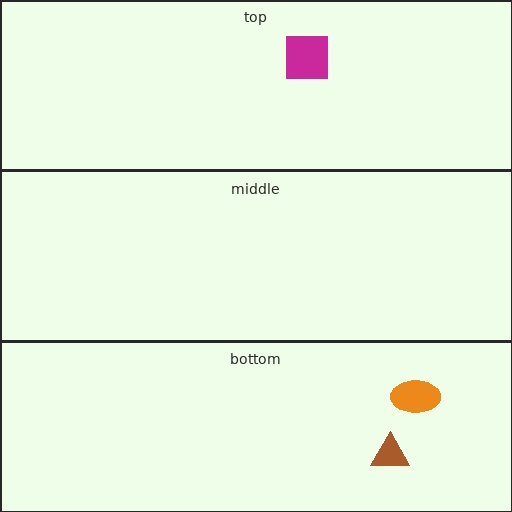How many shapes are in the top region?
1.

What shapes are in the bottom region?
The brown triangle, the orange ellipse.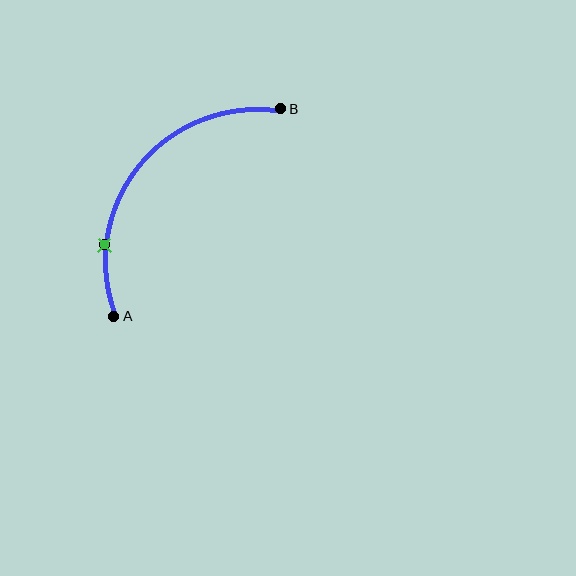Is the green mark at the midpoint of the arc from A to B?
No. The green mark lies on the arc but is closer to endpoint A. The arc midpoint would be at the point on the curve equidistant along the arc from both A and B.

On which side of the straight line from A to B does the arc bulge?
The arc bulges above and to the left of the straight line connecting A and B.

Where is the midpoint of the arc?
The arc midpoint is the point on the curve farthest from the straight line joining A and B. It sits above and to the left of that line.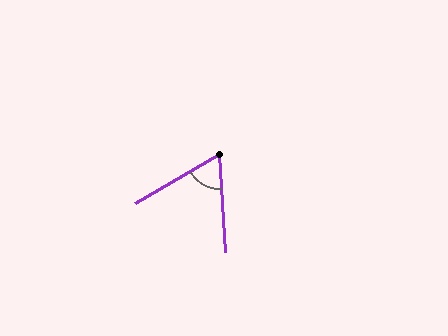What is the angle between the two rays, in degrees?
Approximately 64 degrees.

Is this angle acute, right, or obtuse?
It is acute.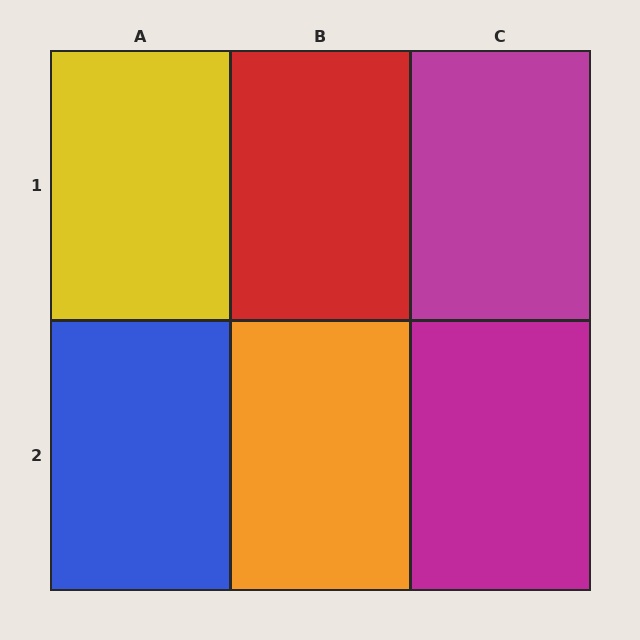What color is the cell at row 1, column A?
Yellow.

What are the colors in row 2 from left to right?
Blue, orange, magenta.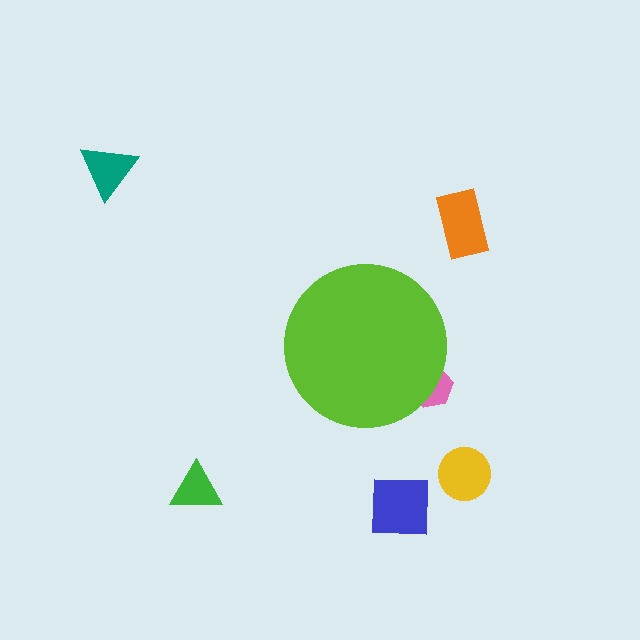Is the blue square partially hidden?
No, the blue square is fully visible.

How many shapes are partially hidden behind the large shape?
1 shape is partially hidden.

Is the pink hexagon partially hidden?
Yes, the pink hexagon is partially hidden behind the lime circle.